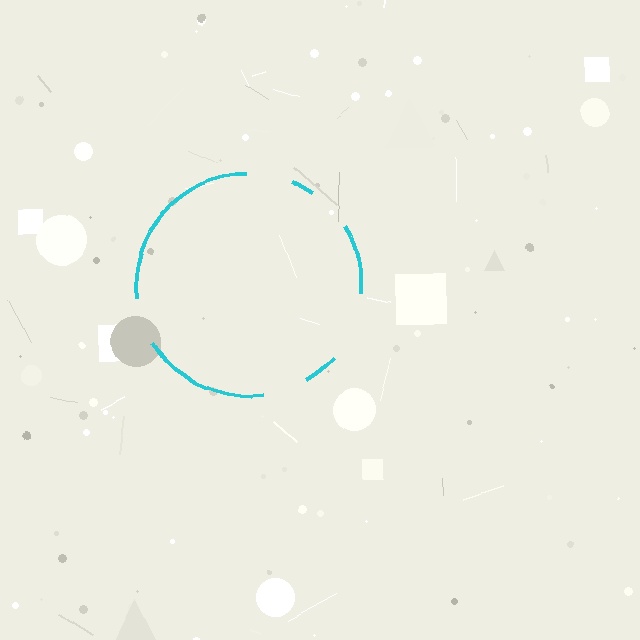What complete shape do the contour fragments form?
The contour fragments form a circle.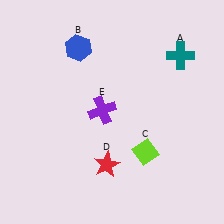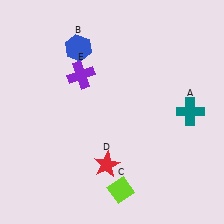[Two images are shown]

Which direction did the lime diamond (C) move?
The lime diamond (C) moved down.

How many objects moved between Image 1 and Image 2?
3 objects moved between the two images.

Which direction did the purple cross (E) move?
The purple cross (E) moved up.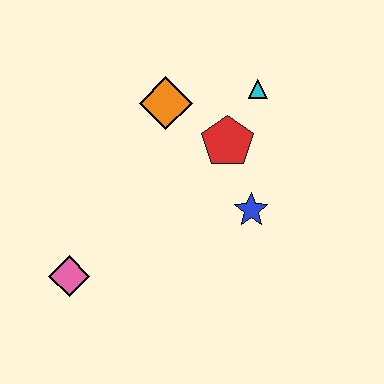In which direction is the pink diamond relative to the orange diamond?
The pink diamond is below the orange diamond.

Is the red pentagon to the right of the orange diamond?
Yes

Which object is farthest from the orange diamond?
The pink diamond is farthest from the orange diamond.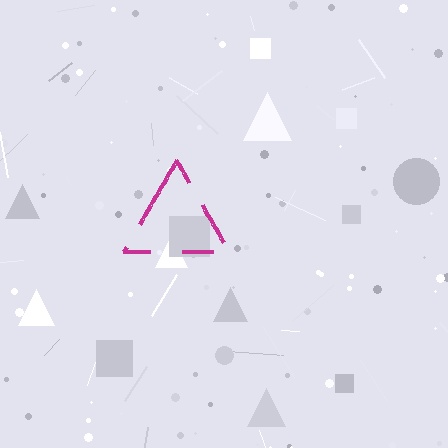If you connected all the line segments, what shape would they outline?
They would outline a triangle.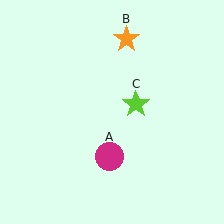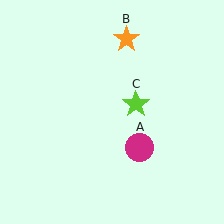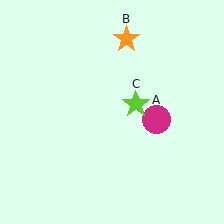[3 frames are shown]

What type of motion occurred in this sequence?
The magenta circle (object A) rotated counterclockwise around the center of the scene.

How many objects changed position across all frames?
1 object changed position: magenta circle (object A).